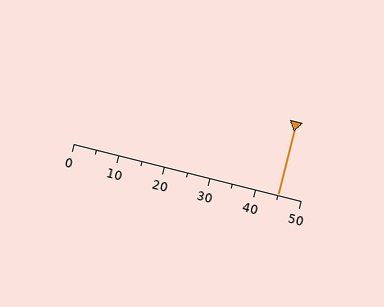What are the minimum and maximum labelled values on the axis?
The axis runs from 0 to 50.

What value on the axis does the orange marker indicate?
The marker indicates approximately 45.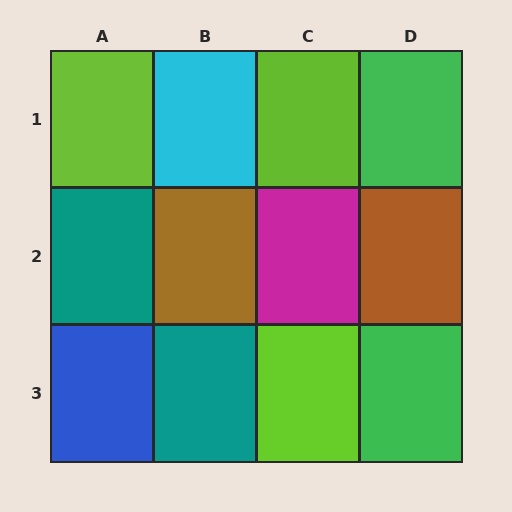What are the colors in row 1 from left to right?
Lime, cyan, lime, green.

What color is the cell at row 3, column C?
Lime.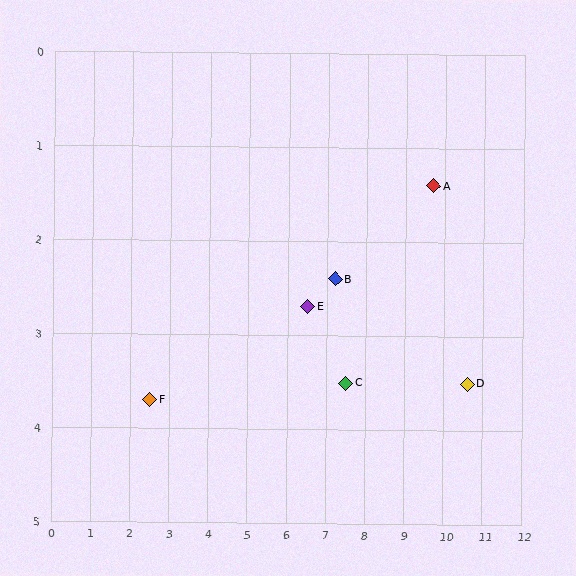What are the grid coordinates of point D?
Point D is at approximately (10.6, 3.5).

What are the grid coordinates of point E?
Point E is at approximately (6.5, 2.7).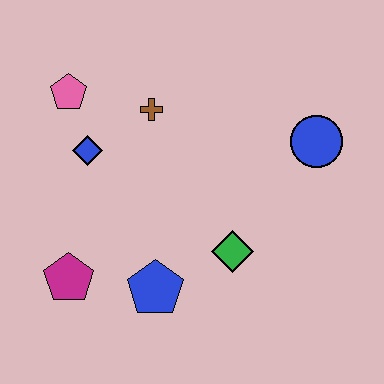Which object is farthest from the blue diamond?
The blue circle is farthest from the blue diamond.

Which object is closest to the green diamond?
The blue pentagon is closest to the green diamond.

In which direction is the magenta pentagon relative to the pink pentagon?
The magenta pentagon is below the pink pentagon.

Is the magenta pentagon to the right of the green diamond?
No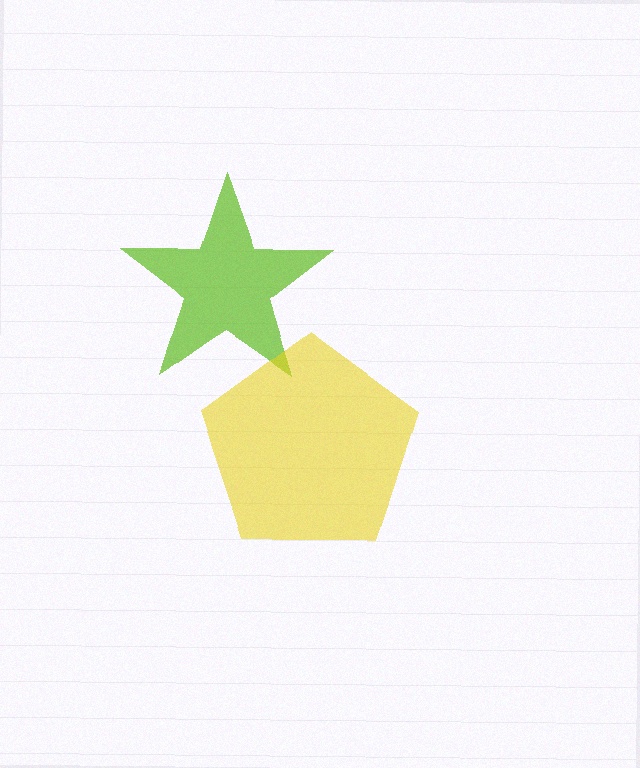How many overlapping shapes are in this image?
There are 2 overlapping shapes in the image.